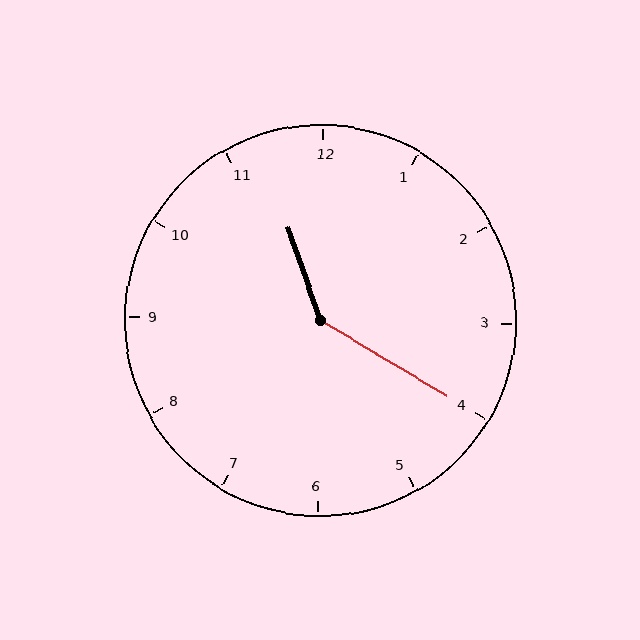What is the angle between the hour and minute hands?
Approximately 140 degrees.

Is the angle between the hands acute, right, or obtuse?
It is obtuse.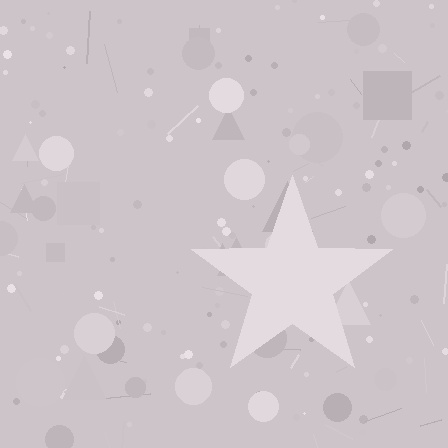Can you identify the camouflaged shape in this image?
The camouflaged shape is a star.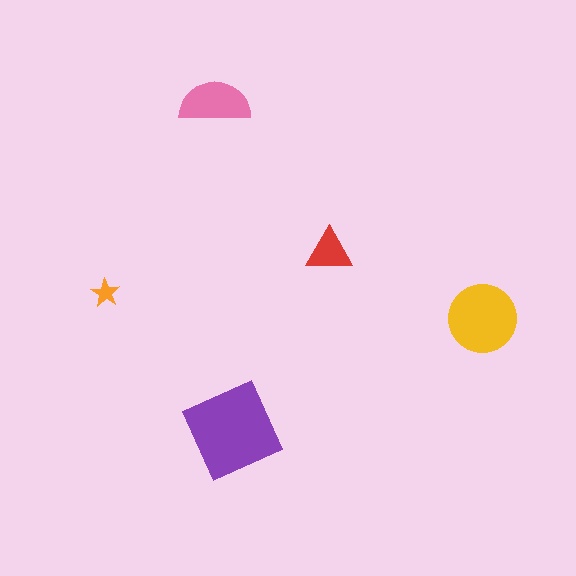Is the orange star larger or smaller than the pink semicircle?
Smaller.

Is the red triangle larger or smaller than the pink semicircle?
Smaller.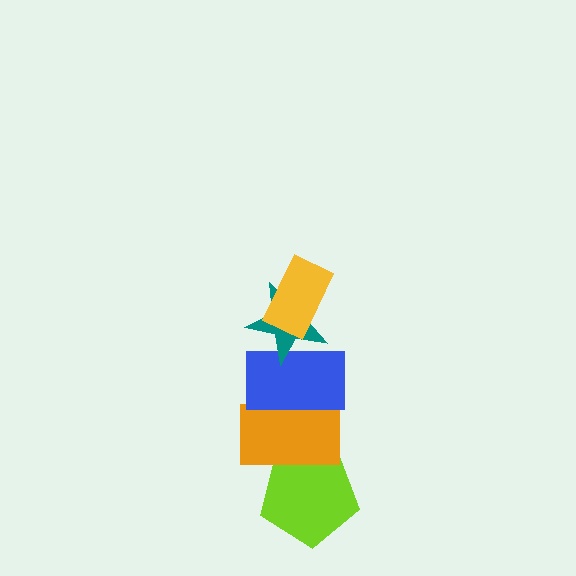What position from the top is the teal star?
The teal star is 2nd from the top.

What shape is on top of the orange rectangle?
The blue rectangle is on top of the orange rectangle.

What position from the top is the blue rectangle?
The blue rectangle is 3rd from the top.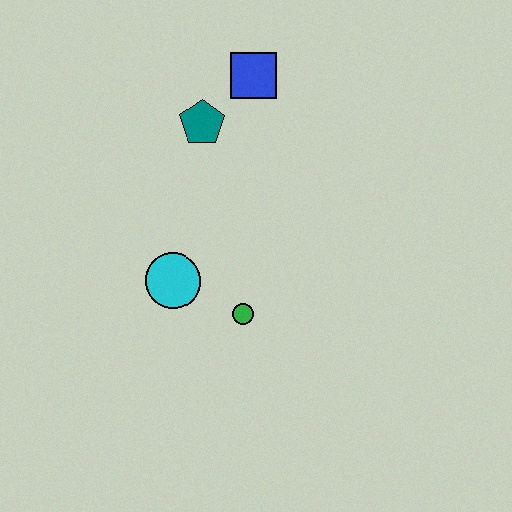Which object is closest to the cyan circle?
The green circle is closest to the cyan circle.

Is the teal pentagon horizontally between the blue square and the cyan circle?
Yes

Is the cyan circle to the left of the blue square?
Yes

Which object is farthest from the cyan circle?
The blue square is farthest from the cyan circle.